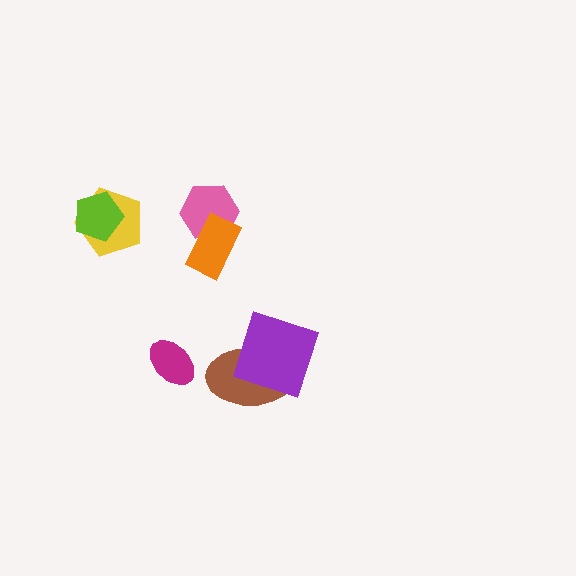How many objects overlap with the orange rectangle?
1 object overlaps with the orange rectangle.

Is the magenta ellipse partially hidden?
No, no other shape covers it.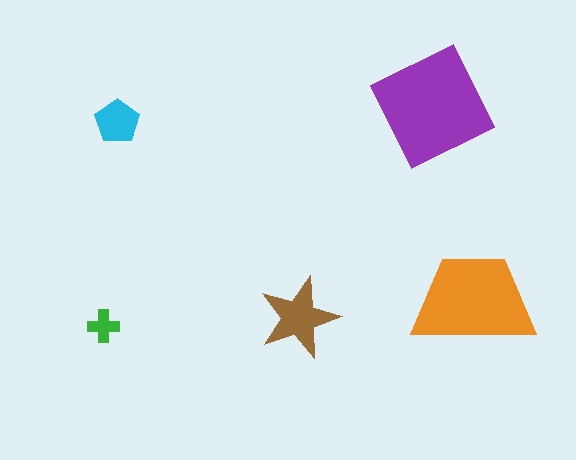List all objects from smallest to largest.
The green cross, the cyan pentagon, the brown star, the orange trapezoid, the purple square.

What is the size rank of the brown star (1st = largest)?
3rd.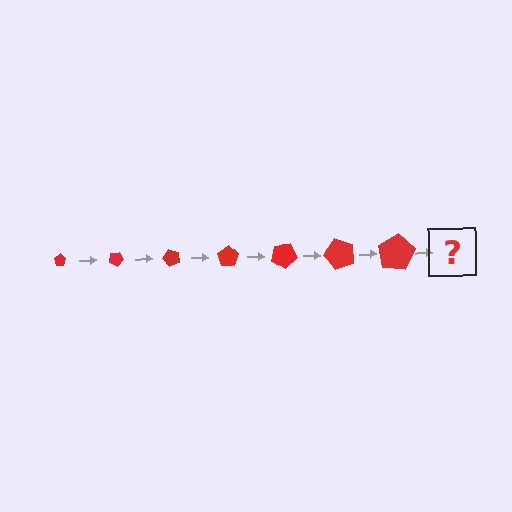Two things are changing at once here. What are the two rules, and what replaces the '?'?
The two rules are that the pentagon grows larger each step and it rotates 25 degrees each step. The '?' should be a pentagon, larger than the previous one and rotated 175 degrees from the start.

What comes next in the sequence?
The next element should be a pentagon, larger than the previous one and rotated 175 degrees from the start.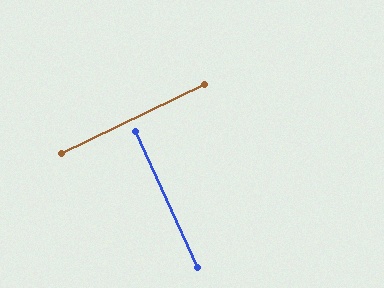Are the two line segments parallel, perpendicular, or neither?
Perpendicular — they meet at approximately 89°.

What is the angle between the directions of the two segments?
Approximately 89 degrees.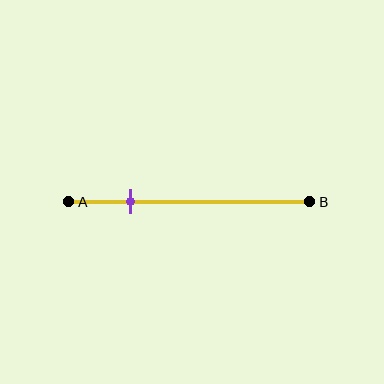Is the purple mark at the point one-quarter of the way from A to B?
Yes, the mark is approximately at the one-quarter point.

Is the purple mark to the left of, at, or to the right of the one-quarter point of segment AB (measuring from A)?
The purple mark is approximately at the one-quarter point of segment AB.